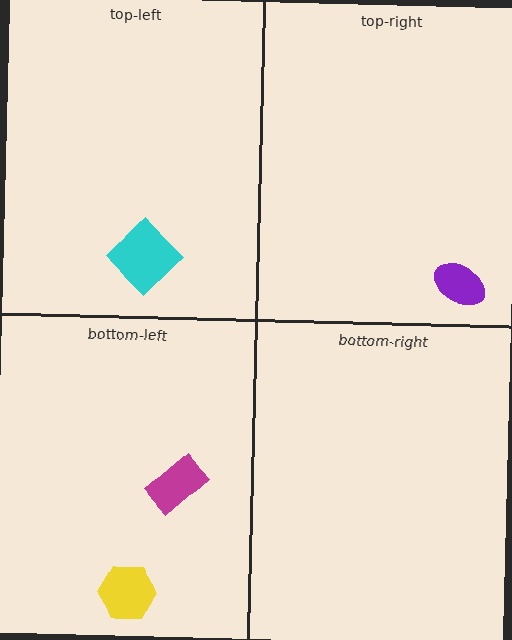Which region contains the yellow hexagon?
The bottom-left region.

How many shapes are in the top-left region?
1.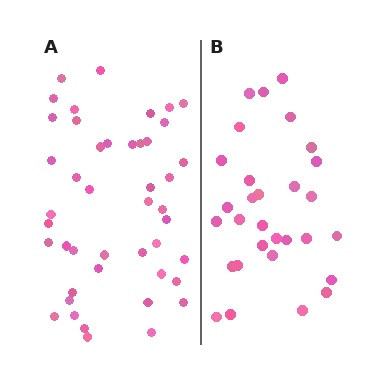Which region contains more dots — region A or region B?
Region A (the left region) has more dots.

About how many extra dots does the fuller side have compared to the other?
Region A has approximately 15 more dots than region B.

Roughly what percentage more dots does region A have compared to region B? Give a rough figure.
About 50% more.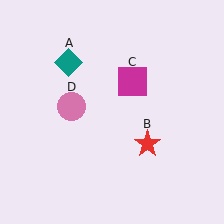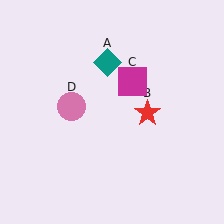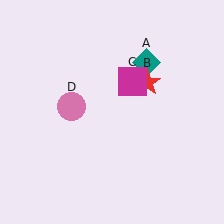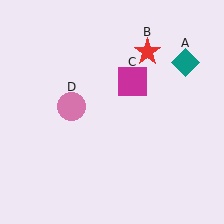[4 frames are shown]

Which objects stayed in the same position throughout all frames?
Magenta square (object C) and pink circle (object D) remained stationary.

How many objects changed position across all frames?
2 objects changed position: teal diamond (object A), red star (object B).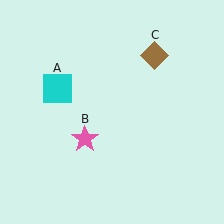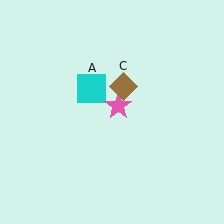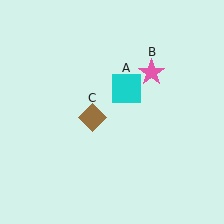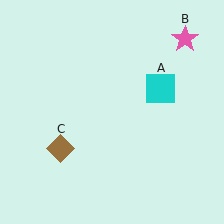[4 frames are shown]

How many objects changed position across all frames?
3 objects changed position: cyan square (object A), pink star (object B), brown diamond (object C).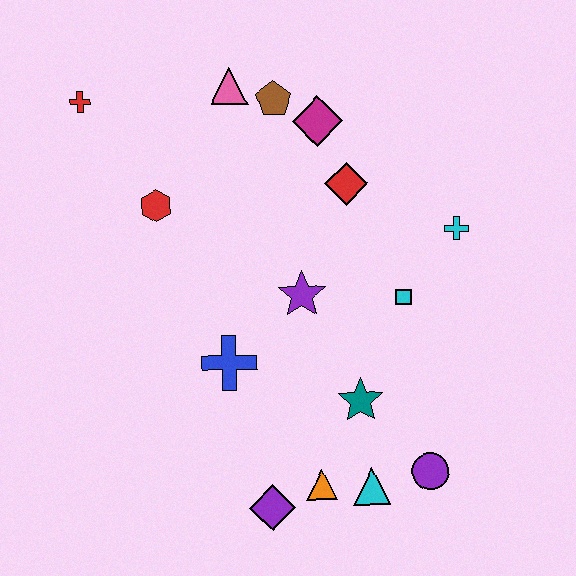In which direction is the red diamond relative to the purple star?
The red diamond is above the purple star.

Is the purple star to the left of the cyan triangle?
Yes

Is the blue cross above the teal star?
Yes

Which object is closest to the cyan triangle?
The orange triangle is closest to the cyan triangle.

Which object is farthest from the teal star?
The red cross is farthest from the teal star.